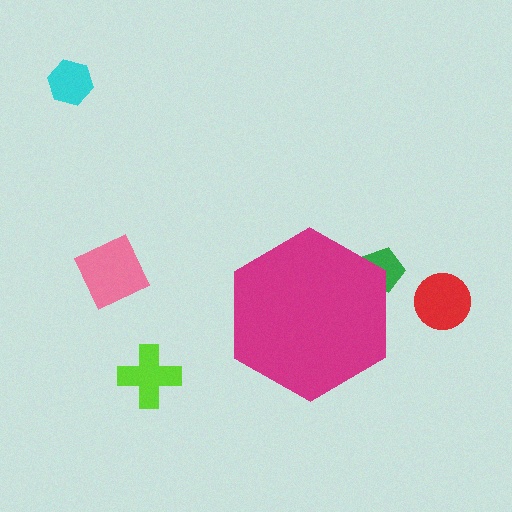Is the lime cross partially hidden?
No, the lime cross is fully visible.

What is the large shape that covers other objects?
A magenta hexagon.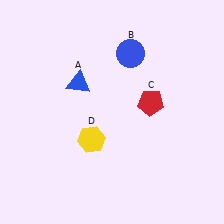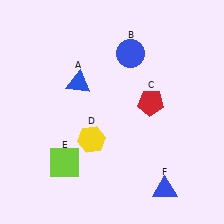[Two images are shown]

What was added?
A lime square (E), a blue triangle (F) were added in Image 2.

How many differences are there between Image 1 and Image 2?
There are 2 differences between the two images.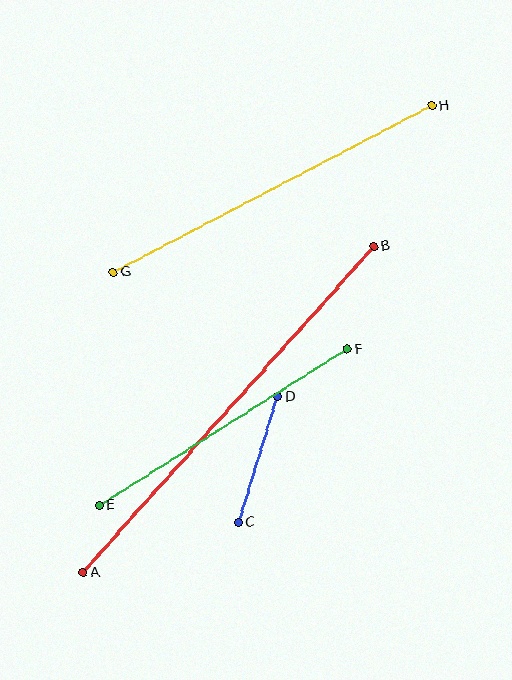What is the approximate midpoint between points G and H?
The midpoint is at approximately (273, 189) pixels.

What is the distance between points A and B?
The distance is approximately 437 pixels.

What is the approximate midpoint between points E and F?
The midpoint is at approximately (223, 427) pixels.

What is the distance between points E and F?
The distance is approximately 293 pixels.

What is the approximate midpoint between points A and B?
The midpoint is at approximately (229, 410) pixels.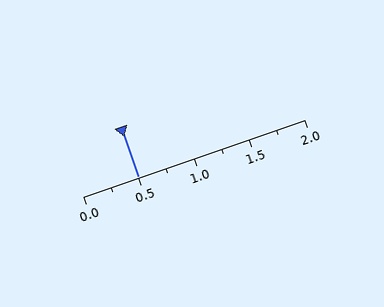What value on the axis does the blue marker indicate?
The marker indicates approximately 0.5.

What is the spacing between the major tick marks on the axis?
The major ticks are spaced 0.5 apart.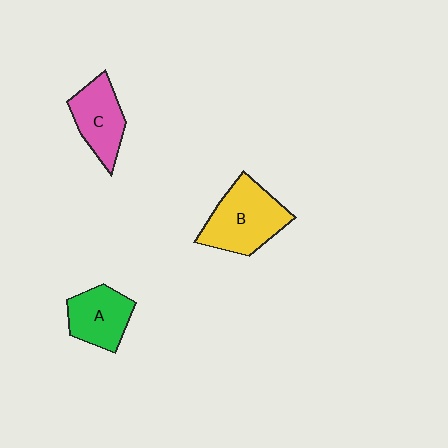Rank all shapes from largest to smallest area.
From largest to smallest: B (yellow), C (pink), A (green).